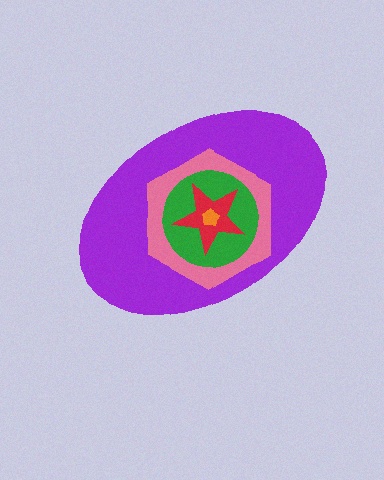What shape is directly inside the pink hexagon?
The green circle.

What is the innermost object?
The orange pentagon.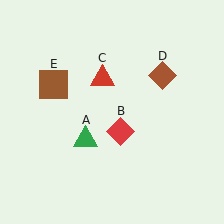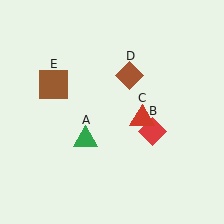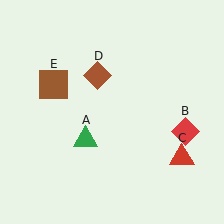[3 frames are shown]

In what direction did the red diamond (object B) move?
The red diamond (object B) moved right.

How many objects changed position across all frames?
3 objects changed position: red diamond (object B), red triangle (object C), brown diamond (object D).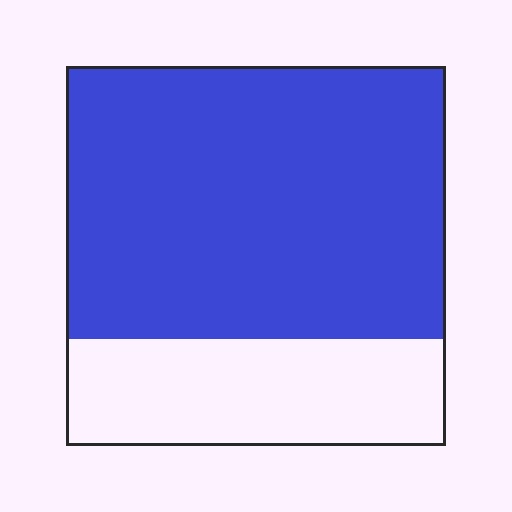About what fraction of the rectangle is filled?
About three quarters (3/4).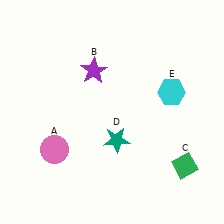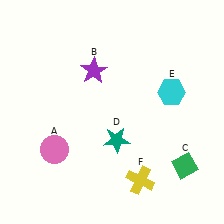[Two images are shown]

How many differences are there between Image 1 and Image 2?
There is 1 difference between the two images.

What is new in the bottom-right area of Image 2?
A yellow cross (F) was added in the bottom-right area of Image 2.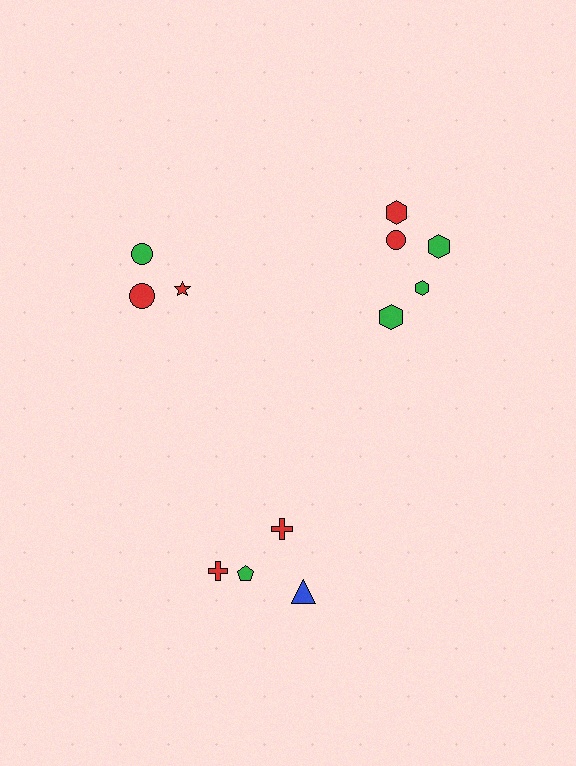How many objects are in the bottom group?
There are 4 objects.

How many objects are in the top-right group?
There are 5 objects.